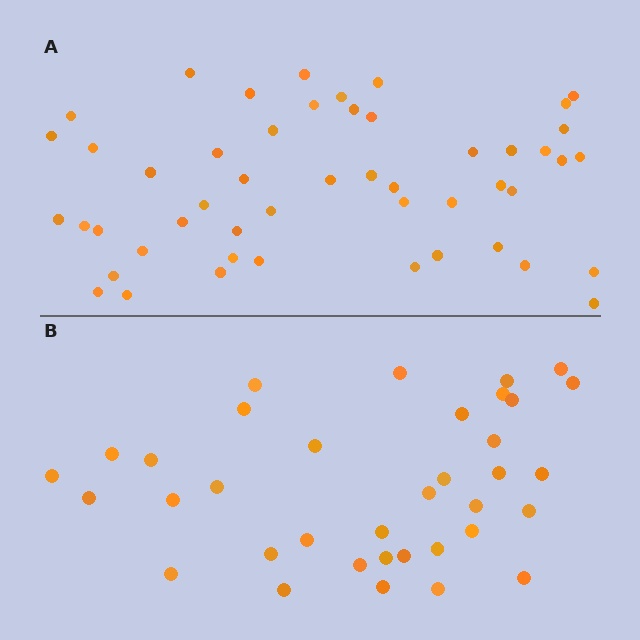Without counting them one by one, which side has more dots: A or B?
Region A (the top region) has more dots.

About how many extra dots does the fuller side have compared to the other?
Region A has approximately 15 more dots than region B.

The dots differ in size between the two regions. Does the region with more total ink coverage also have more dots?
No. Region B has more total ink coverage because its dots are larger, but region A actually contains more individual dots. Total area can be misleading — the number of items is what matters here.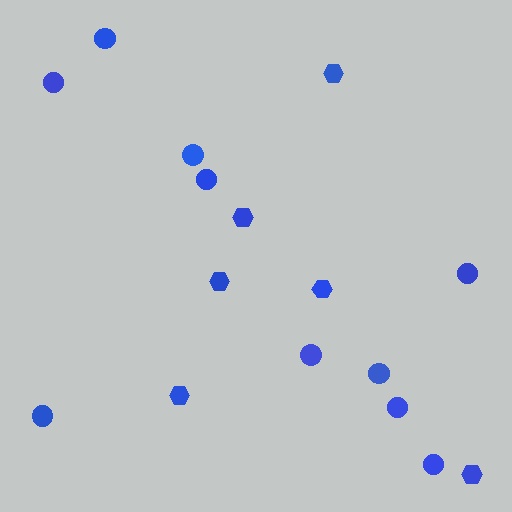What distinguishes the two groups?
There are 2 groups: one group of hexagons (6) and one group of circles (10).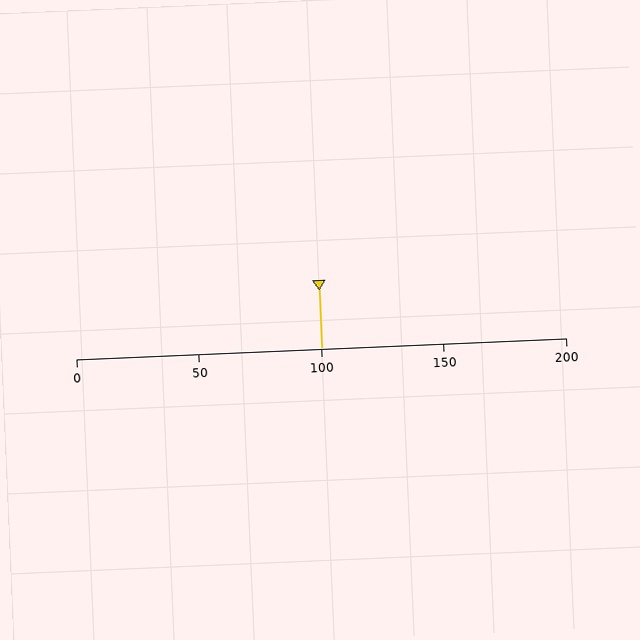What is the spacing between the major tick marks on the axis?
The major ticks are spaced 50 apart.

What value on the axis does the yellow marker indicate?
The marker indicates approximately 100.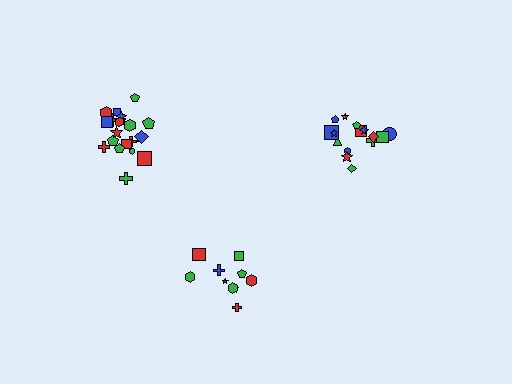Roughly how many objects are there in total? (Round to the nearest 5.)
Roughly 45 objects in total.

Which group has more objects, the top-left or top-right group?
The top-left group.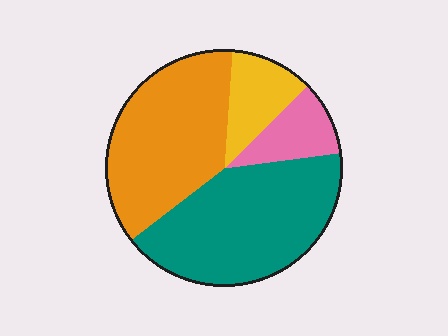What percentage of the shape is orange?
Orange takes up about three eighths (3/8) of the shape.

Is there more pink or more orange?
Orange.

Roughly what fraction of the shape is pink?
Pink takes up about one tenth (1/10) of the shape.